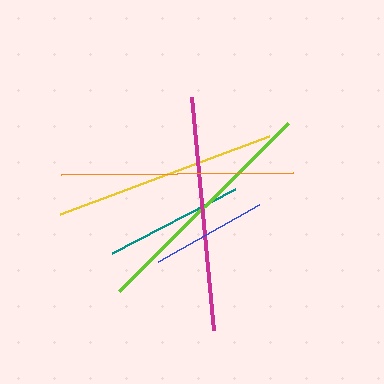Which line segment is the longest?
The lime line is the longest at approximately 238 pixels.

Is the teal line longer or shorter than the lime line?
The lime line is longer than the teal line.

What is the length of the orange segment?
The orange segment is approximately 232 pixels long.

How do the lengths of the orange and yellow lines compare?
The orange and yellow lines are approximately the same length.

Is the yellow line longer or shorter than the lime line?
The lime line is longer than the yellow line.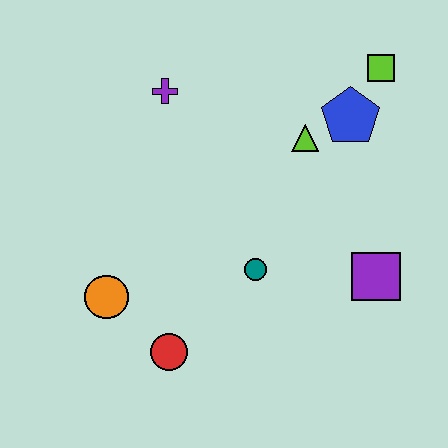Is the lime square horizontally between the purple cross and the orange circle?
No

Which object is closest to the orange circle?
The red circle is closest to the orange circle.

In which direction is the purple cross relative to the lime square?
The purple cross is to the left of the lime square.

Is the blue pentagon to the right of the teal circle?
Yes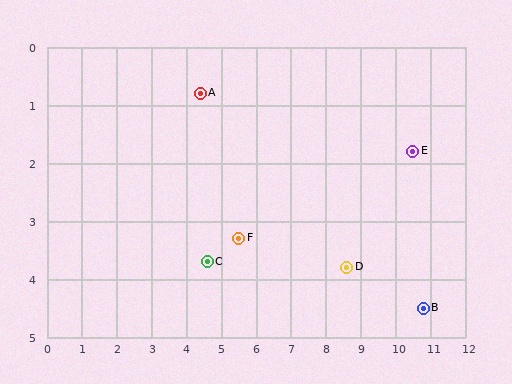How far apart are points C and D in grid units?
Points C and D are about 4.0 grid units apart.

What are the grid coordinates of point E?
Point E is at approximately (10.5, 1.8).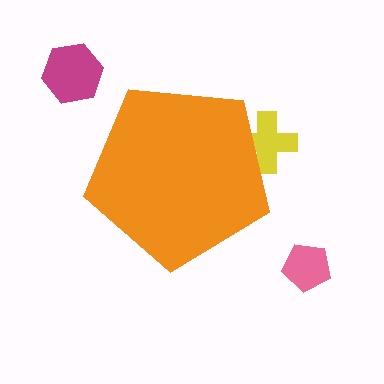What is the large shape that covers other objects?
An orange pentagon.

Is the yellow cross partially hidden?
Yes, the yellow cross is partially hidden behind the orange pentagon.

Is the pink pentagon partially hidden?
No, the pink pentagon is fully visible.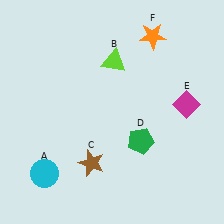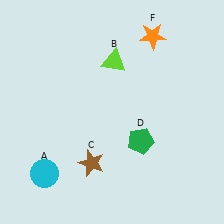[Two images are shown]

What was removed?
The magenta diamond (E) was removed in Image 2.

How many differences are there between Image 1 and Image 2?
There is 1 difference between the two images.